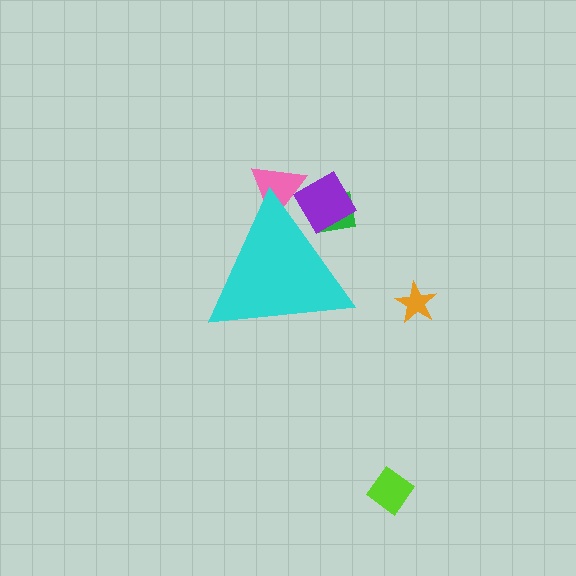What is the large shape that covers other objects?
A cyan triangle.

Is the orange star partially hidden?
No, the orange star is fully visible.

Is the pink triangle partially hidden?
Yes, the pink triangle is partially hidden behind the cyan triangle.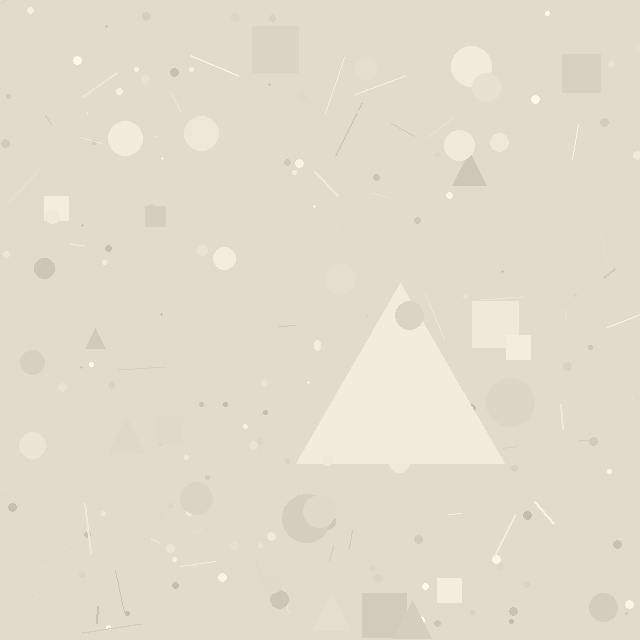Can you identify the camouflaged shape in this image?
The camouflaged shape is a triangle.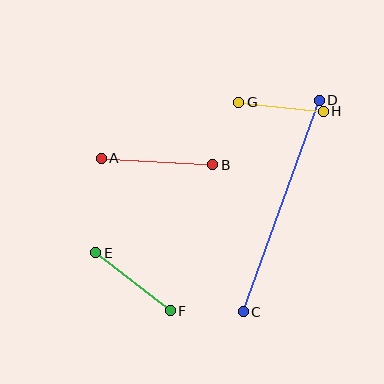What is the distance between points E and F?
The distance is approximately 94 pixels.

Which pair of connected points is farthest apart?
Points C and D are farthest apart.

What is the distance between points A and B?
The distance is approximately 112 pixels.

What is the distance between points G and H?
The distance is approximately 85 pixels.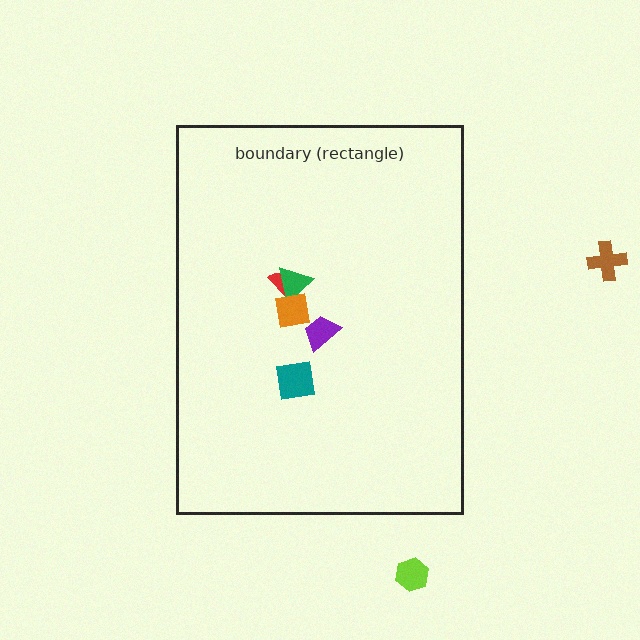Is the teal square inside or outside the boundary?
Inside.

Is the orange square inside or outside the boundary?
Inside.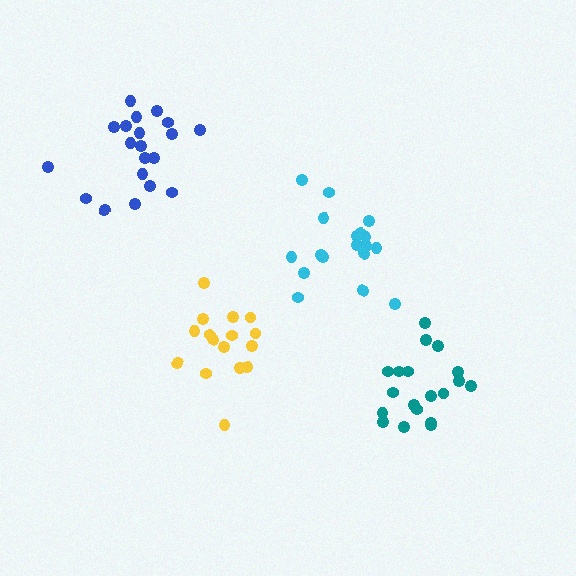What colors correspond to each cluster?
The clusters are colored: yellow, blue, teal, cyan.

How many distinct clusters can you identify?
There are 4 distinct clusters.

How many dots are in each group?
Group 1: 16 dots, Group 2: 20 dots, Group 3: 19 dots, Group 4: 18 dots (73 total).